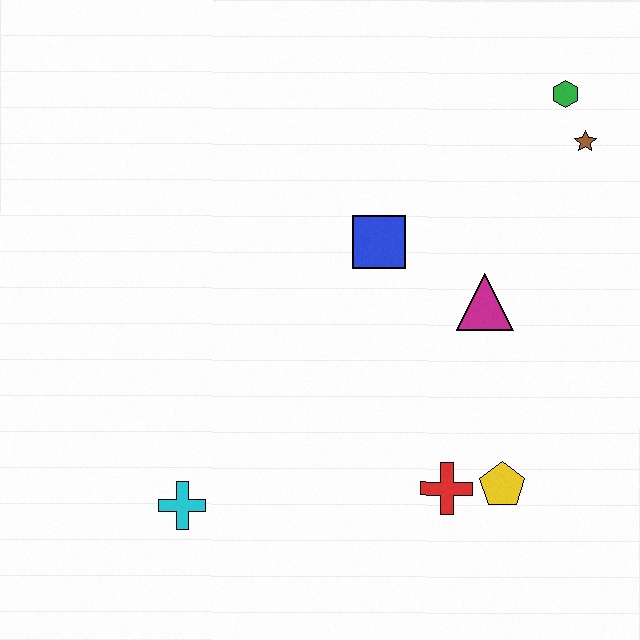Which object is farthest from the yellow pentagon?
The green hexagon is farthest from the yellow pentagon.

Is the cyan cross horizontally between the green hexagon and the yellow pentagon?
No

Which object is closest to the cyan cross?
The red cross is closest to the cyan cross.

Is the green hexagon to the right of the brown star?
No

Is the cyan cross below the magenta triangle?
Yes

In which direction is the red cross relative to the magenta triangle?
The red cross is below the magenta triangle.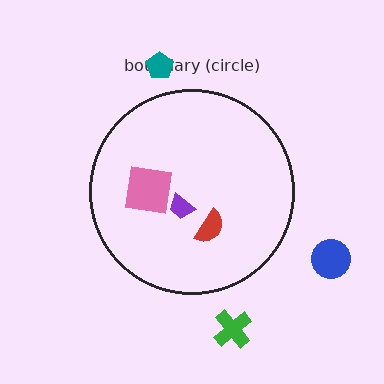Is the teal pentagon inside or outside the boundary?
Outside.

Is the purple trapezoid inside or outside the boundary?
Inside.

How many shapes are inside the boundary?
3 inside, 3 outside.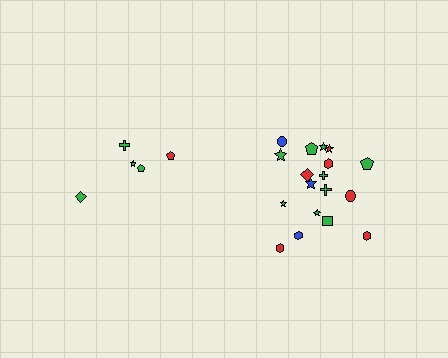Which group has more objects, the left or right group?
The right group.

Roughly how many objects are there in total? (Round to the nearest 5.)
Roughly 25 objects in total.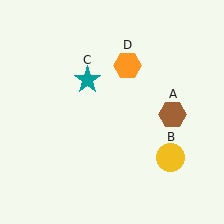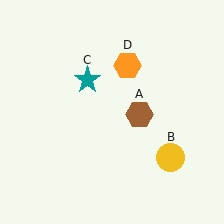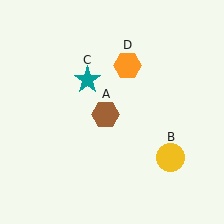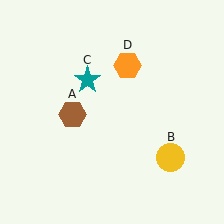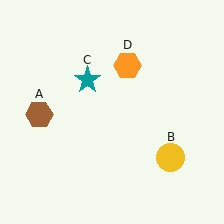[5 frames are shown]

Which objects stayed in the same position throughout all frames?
Yellow circle (object B) and teal star (object C) and orange hexagon (object D) remained stationary.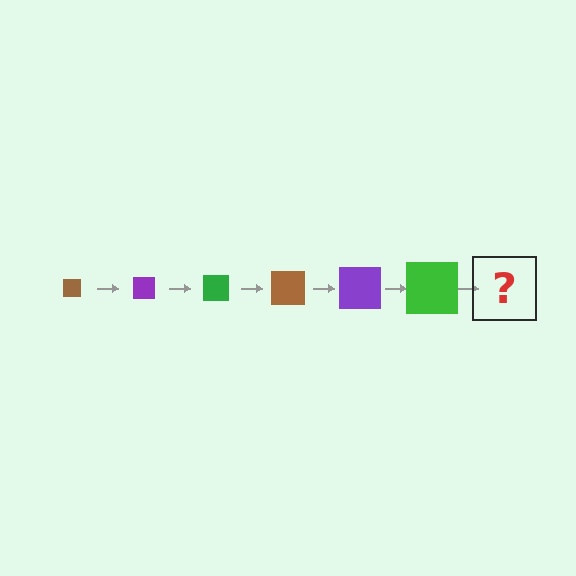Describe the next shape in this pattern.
It should be a brown square, larger than the previous one.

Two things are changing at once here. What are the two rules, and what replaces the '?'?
The two rules are that the square grows larger each step and the color cycles through brown, purple, and green. The '?' should be a brown square, larger than the previous one.